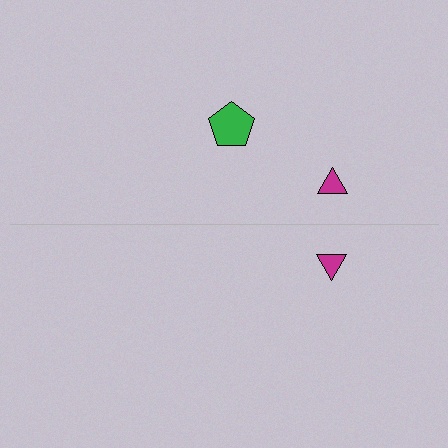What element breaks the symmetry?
A green pentagon is missing from the bottom side.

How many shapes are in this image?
There are 3 shapes in this image.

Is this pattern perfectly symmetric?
No, the pattern is not perfectly symmetric. A green pentagon is missing from the bottom side.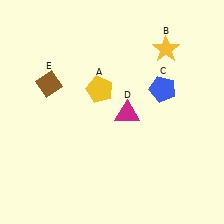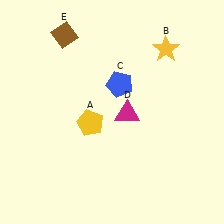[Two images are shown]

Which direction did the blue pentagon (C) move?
The blue pentagon (C) moved left.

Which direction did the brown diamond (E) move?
The brown diamond (E) moved up.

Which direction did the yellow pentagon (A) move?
The yellow pentagon (A) moved down.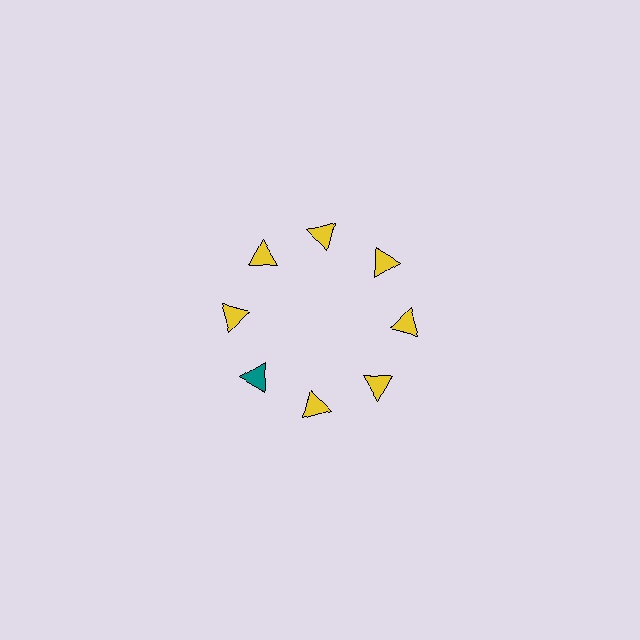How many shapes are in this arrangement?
There are 8 shapes arranged in a ring pattern.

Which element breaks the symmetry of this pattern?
The teal triangle at roughly the 8 o'clock position breaks the symmetry. All other shapes are yellow triangles.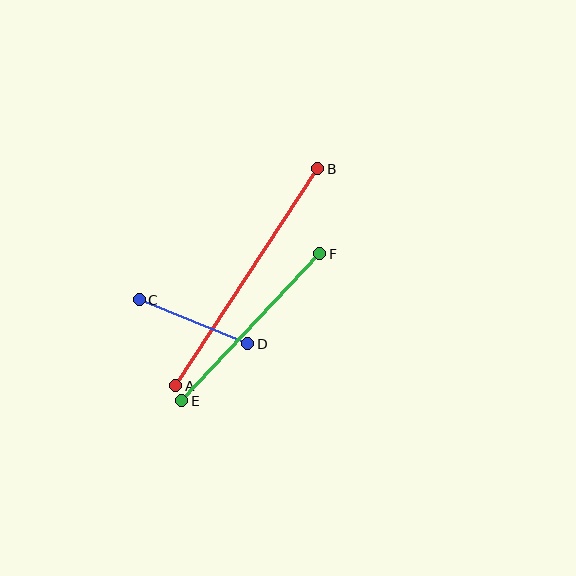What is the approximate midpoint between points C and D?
The midpoint is at approximately (193, 322) pixels.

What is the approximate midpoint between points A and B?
The midpoint is at approximately (247, 277) pixels.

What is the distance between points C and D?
The distance is approximately 117 pixels.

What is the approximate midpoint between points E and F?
The midpoint is at approximately (251, 327) pixels.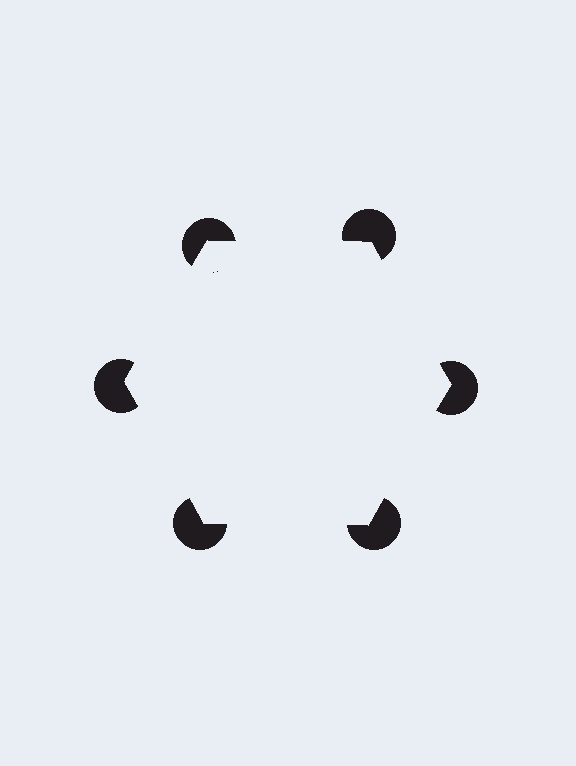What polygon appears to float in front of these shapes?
An illusory hexagon — its edges are inferred from the aligned wedge cuts in the pac-man discs, not physically drawn.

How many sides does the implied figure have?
6 sides.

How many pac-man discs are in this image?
There are 6 — one at each vertex of the illusory hexagon.